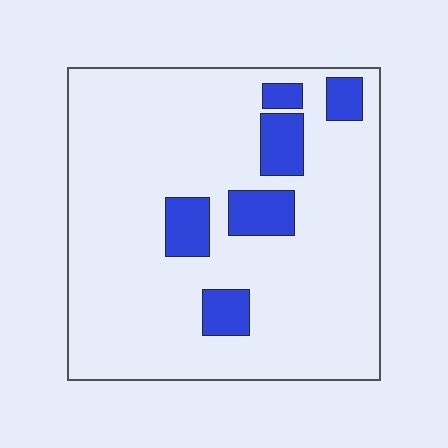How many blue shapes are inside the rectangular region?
6.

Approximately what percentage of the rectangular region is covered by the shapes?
Approximately 15%.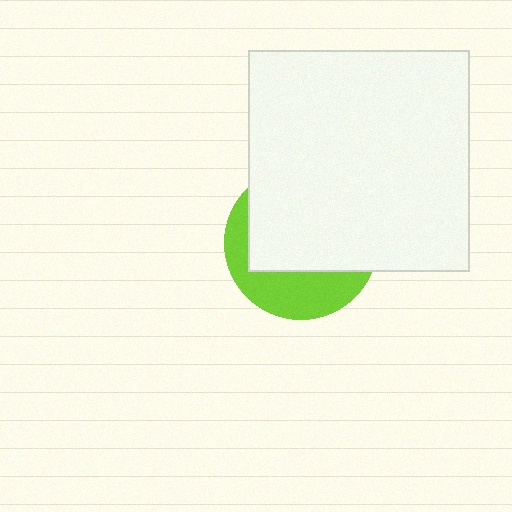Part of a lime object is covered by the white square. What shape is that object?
It is a circle.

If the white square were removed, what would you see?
You would see the complete lime circle.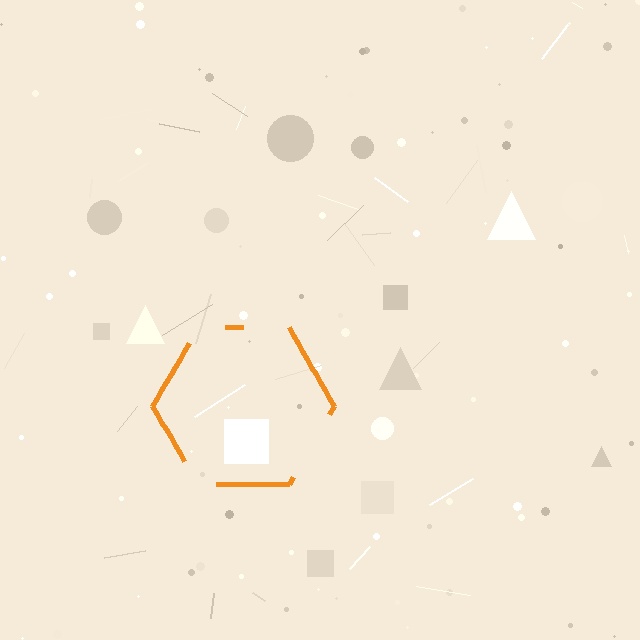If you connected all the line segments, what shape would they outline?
They would outline a hexagon.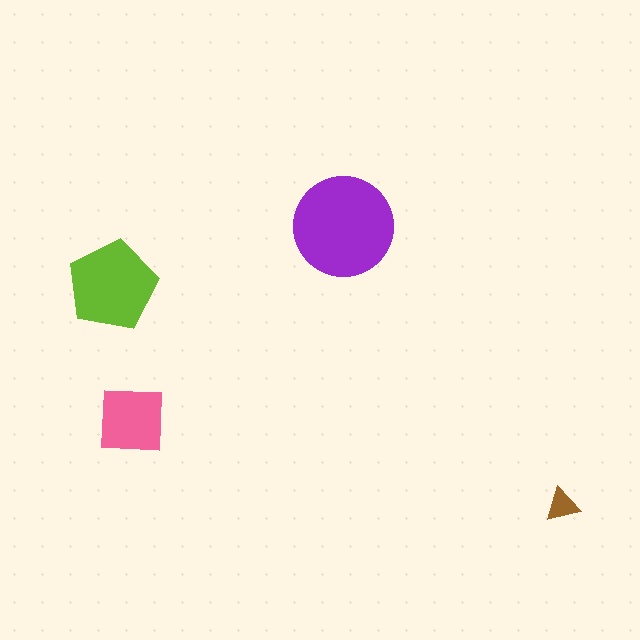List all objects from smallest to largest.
The brown triangle, the pink square, the lime pentagon, the purple circle.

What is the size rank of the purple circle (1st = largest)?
1st.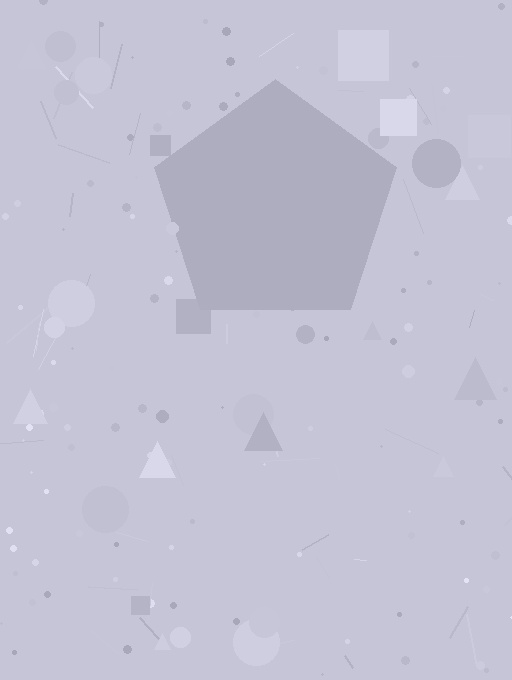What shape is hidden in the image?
A pentagon is hidden in the image.